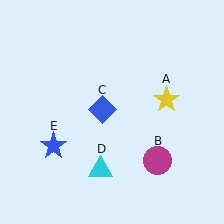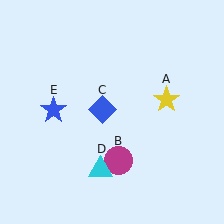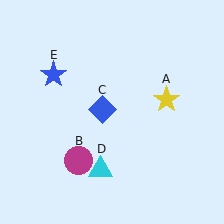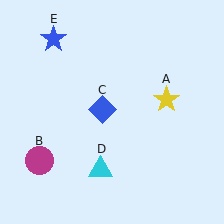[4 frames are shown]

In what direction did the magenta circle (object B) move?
The magenta circle (object B) moved left.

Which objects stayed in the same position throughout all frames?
Yellow star (object A) and blue diamond (object C) and cyan triangle (object D) remained stationary.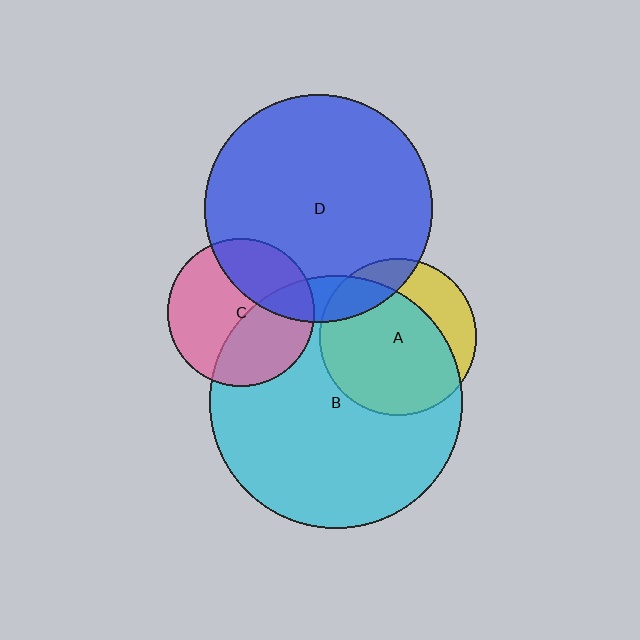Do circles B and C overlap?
Yes.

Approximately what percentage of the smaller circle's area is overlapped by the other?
Approximately 40%.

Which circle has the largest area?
Circle B (cyan).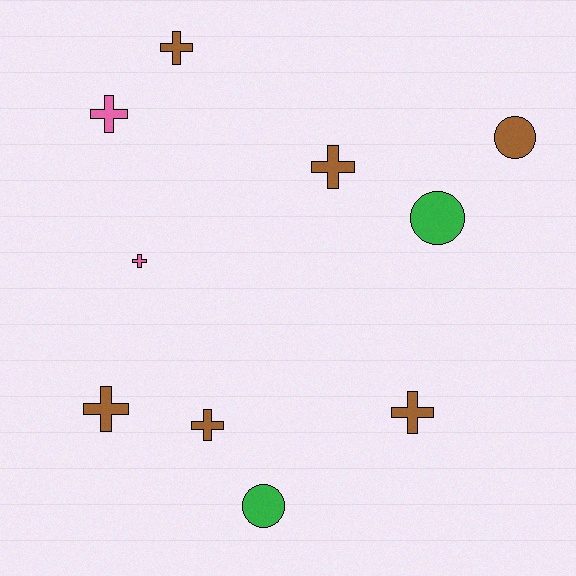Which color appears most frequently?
Brown, with 6 objects.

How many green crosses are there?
There are no green crosses.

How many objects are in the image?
There are 10 objects.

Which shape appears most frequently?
Cross, with 7 objects.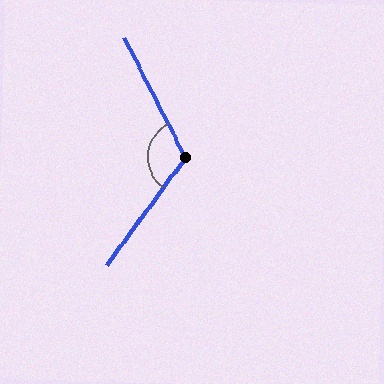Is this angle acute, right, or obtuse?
It is obtuse.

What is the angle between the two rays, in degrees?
Approximately 117 degrees.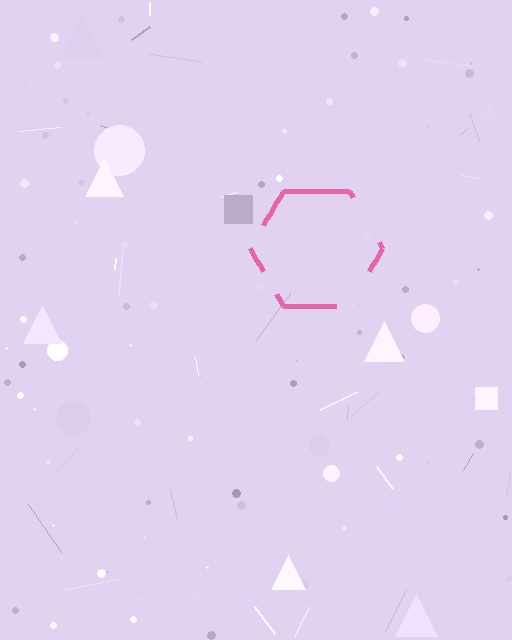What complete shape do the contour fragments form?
The contour fragments form a hexagon.